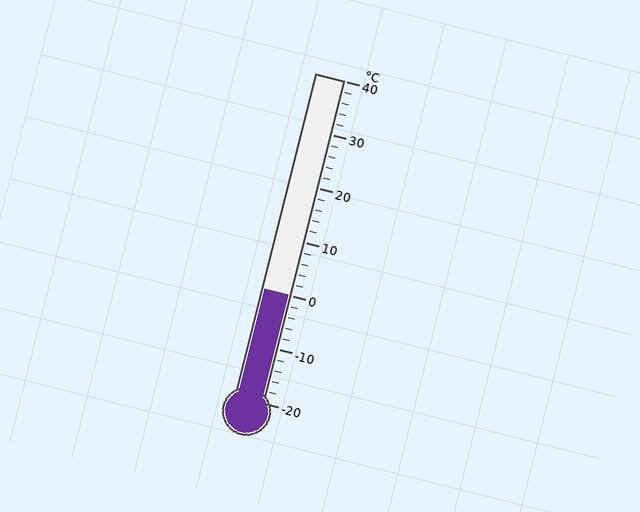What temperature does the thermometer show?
The thermometer shows approximately 0°C.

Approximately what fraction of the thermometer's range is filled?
The thermometer is filled to approximately 35% of its range.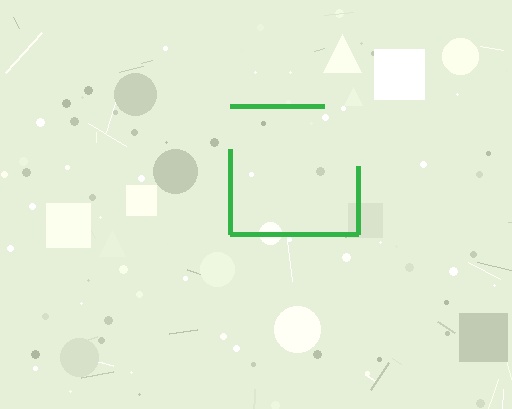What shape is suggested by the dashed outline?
The dashed outline suggests a square.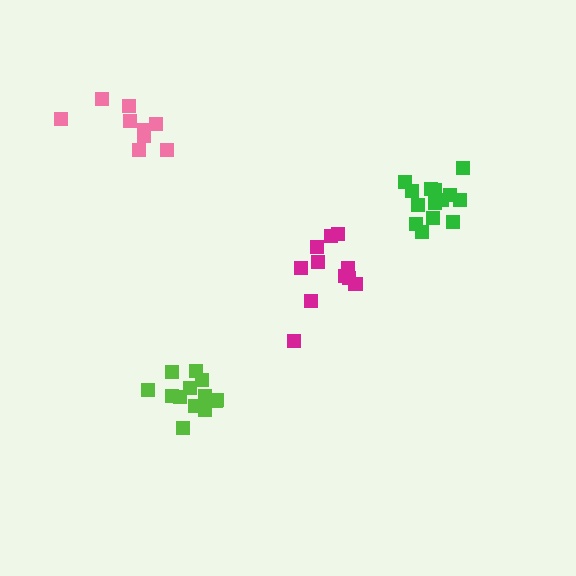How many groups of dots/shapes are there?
There are 4 groups.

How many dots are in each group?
Group 1: 12 dots, Group 2: 13 dots, Group 3: 9 dots, Group 4: 14 dots (48 total).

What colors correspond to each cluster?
The clusters are colored: magenta, lime, pink, green.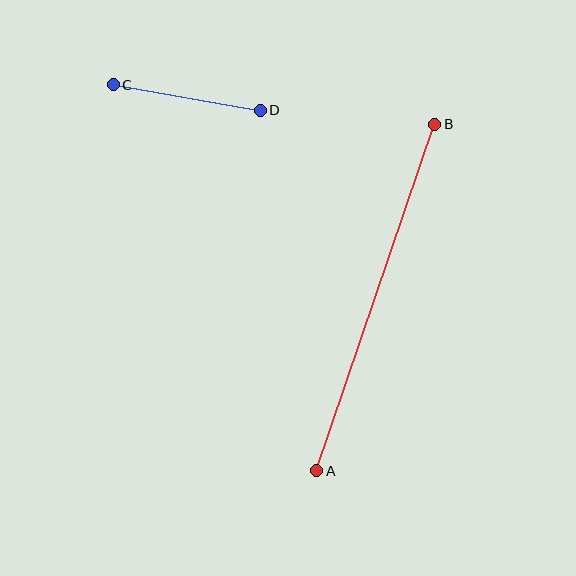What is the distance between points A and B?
The distance is approximately 366 pixels.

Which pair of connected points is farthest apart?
Points A and B are farthest apart.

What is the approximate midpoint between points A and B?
The midpoint is at approximately (376, 298) pixels.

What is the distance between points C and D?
The distance is approximately 149 pixels.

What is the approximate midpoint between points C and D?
The midpoint is at approximately (187, 98) pixels.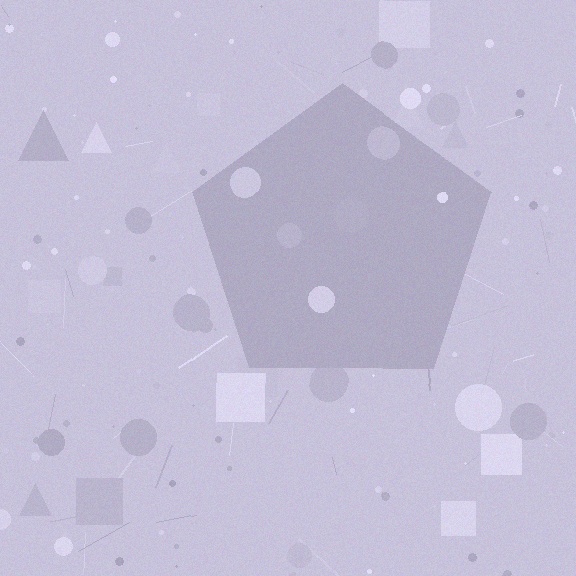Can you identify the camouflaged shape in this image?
The camouflaged shape is a pentagon.